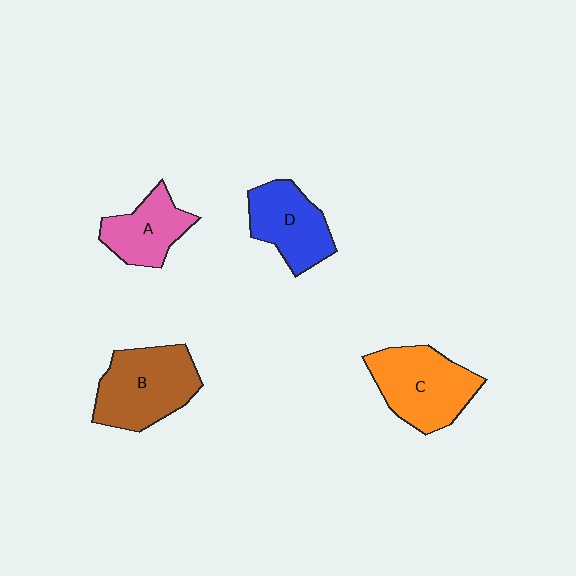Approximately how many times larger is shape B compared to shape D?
Approximately 1.3 times.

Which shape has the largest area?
Shape B (brown).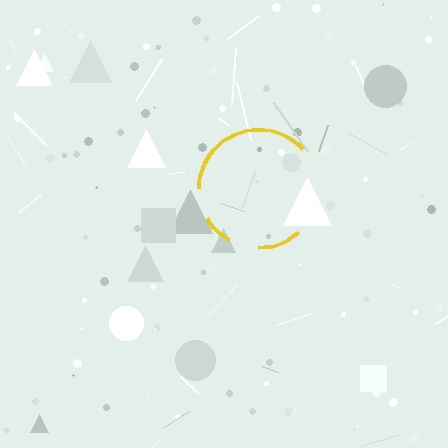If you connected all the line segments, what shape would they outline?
They would outline a circle.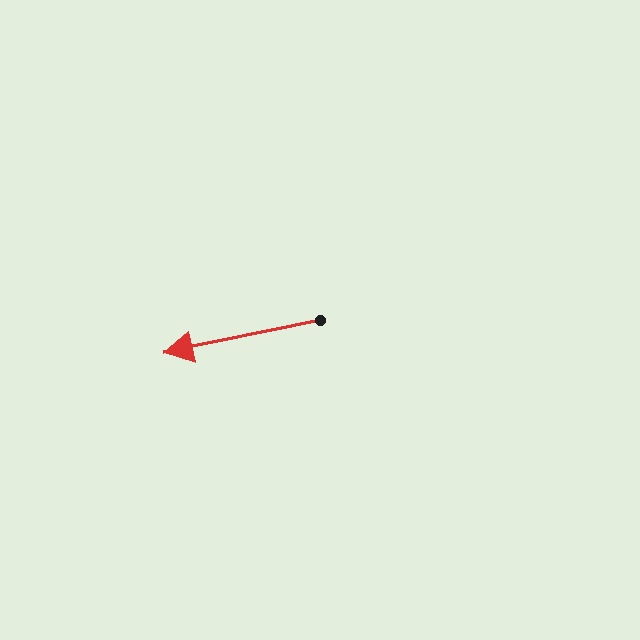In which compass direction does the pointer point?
West.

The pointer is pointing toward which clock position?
Roughly 9 o'clock.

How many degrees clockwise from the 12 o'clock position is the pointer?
Approximately 258 degrees.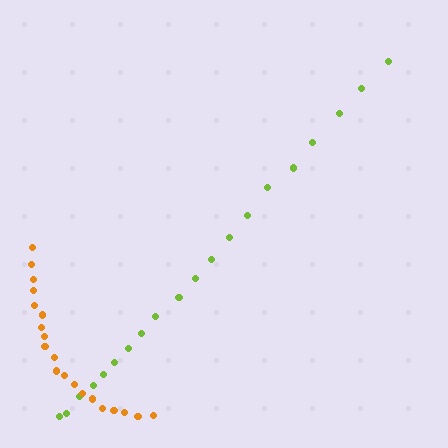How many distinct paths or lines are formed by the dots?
There are 2 distinct paths.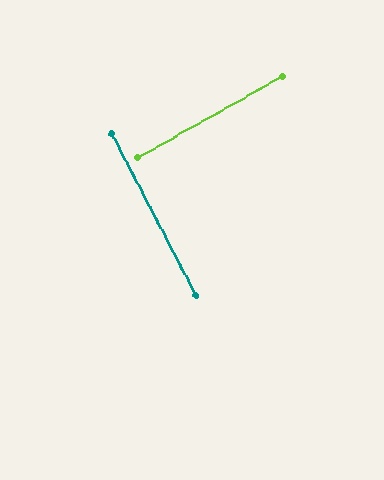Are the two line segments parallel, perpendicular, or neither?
Perpendicular — they meet at approximately 88°.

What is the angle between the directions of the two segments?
Approximately 88 degrees.